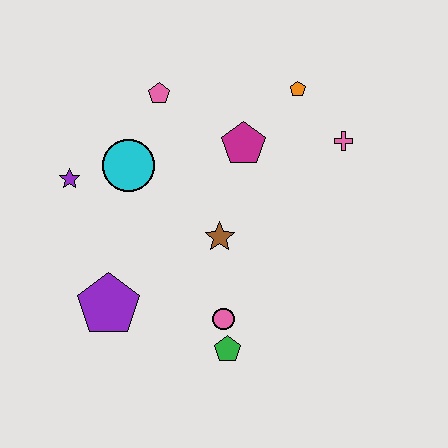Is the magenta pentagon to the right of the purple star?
Yes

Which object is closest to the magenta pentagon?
The orange pentagon is closest to the magenta pentagon.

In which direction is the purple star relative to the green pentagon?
The purple star is above the green pentagon.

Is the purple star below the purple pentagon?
No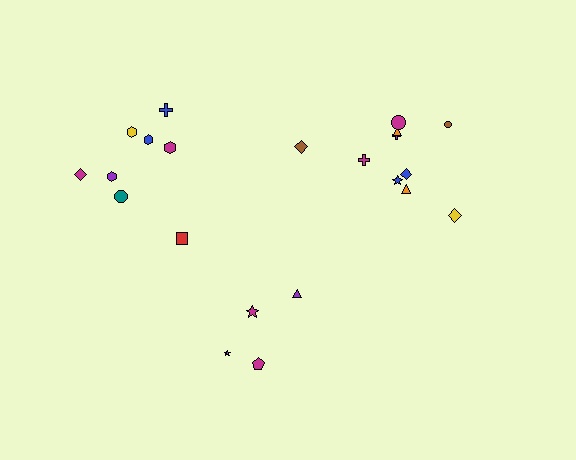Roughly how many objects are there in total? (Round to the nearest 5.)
Roughly 20 objects in total.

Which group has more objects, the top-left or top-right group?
The top-right group.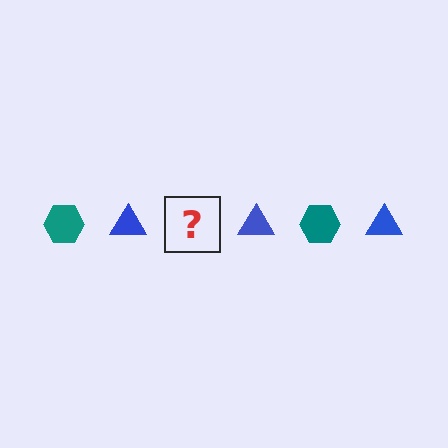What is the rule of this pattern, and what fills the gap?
The rule is that the pattern alternates between teal hexagon and blue triangle. The gap should be filled with a teal hexagon.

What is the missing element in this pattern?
The missing element is a teal hexagon.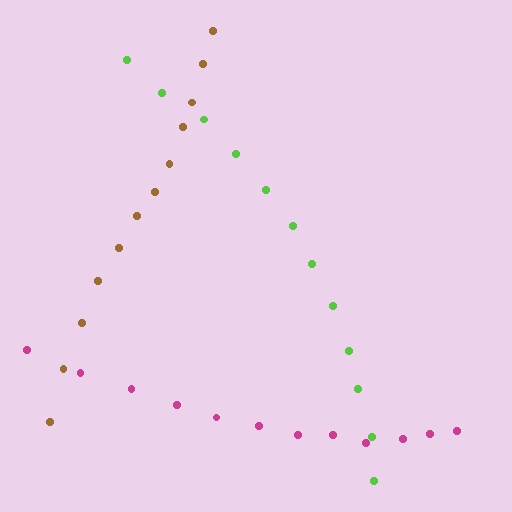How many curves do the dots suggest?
There are 3 distinct paths.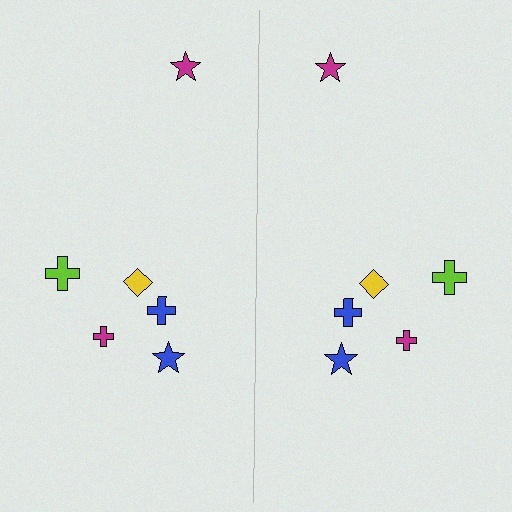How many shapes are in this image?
There are 12 shapes in this image.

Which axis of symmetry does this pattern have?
The pattern has a vertical axis of symmetry running through the center of the image.